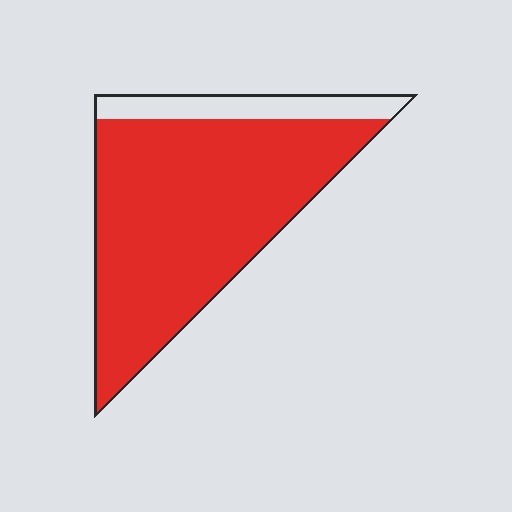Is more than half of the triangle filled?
Yes.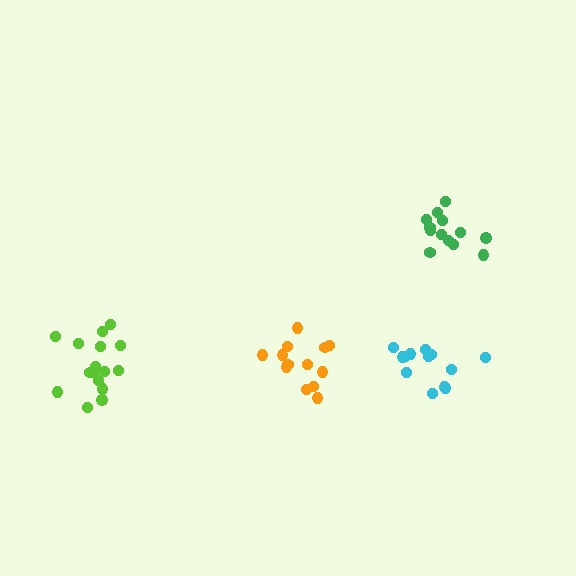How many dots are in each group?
Group 1: 13 dots, Group 2: 16 dots, Group 3: 13 dots, Group 4: 13 dots (55 total).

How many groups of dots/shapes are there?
There are 4 groups.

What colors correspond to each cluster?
The clusters are colored: orange, lime, cyan, green.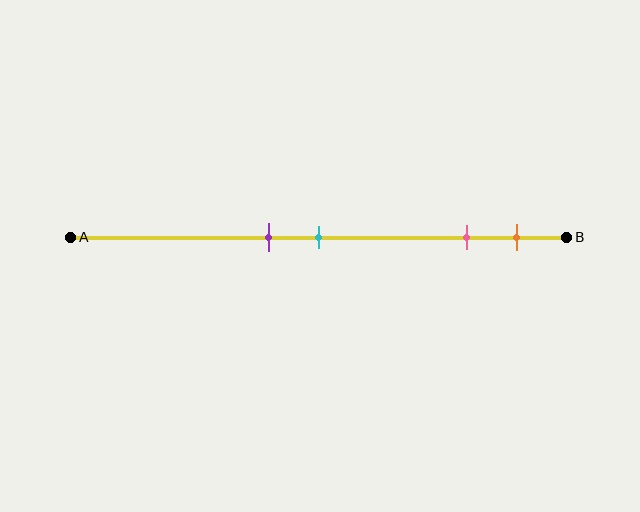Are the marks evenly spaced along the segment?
No, the marks are not evenly spaced.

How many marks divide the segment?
There are 4 marks dividing the segment.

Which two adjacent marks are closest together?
The purple and cyan marks are the closest adjacent pair.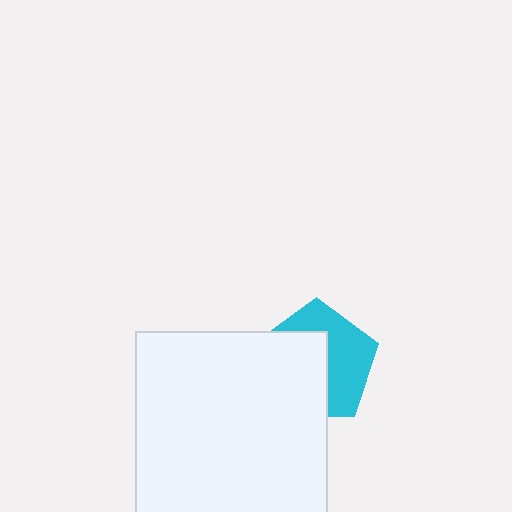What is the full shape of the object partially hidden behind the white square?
The partially hidden object is a cyan pentagon.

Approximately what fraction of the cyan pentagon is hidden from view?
Roughly 52% of the cyan pentagon is hidden behind the white square.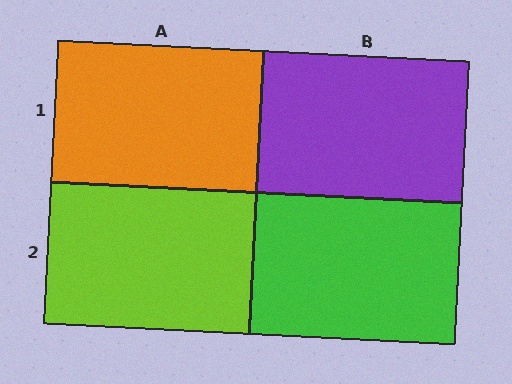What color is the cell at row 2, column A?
Lime.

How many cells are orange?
1 cell is orange.